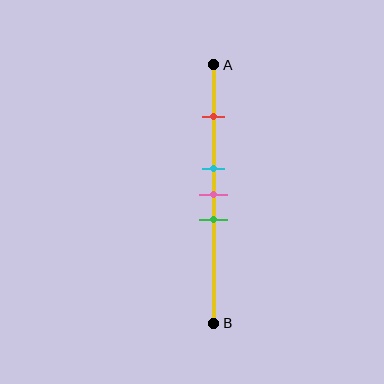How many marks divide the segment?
There are 4 marks dividing the segment.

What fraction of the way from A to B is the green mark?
The green mark is approximately 60% (0.6) of the way from A to B.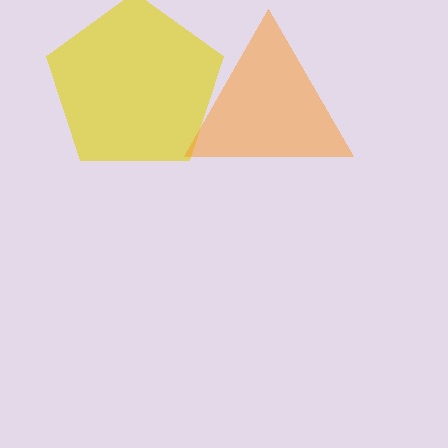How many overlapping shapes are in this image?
There are 2 overlapping shapes in the image.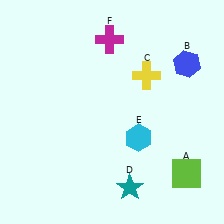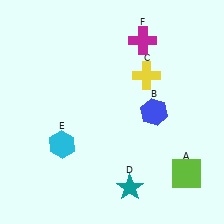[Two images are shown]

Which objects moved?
The objects that moved are: the blue hexagon (B), the cyan hexagon (E), the magenta cross (F).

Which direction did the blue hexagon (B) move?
The blue hexagon (B) moved down.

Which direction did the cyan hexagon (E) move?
The cyan hexagon (E) moved left.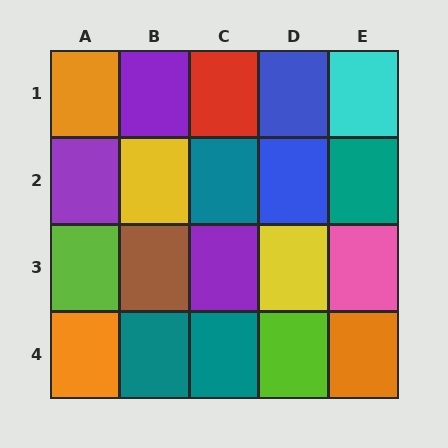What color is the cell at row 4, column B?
Teal.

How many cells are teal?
4 cells are teal.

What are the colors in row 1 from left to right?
Orange, purple, red, blue, cyan.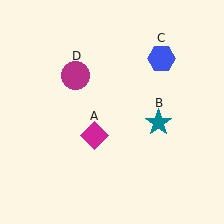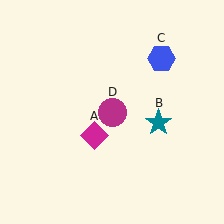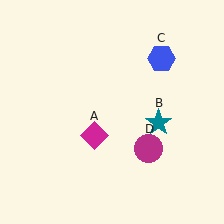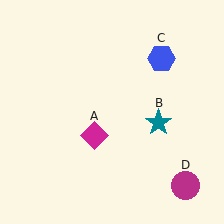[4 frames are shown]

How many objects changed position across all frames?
1 object changed position: magenta circle (object D).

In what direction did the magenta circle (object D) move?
The magenta circle (object D) moved down and to the right.